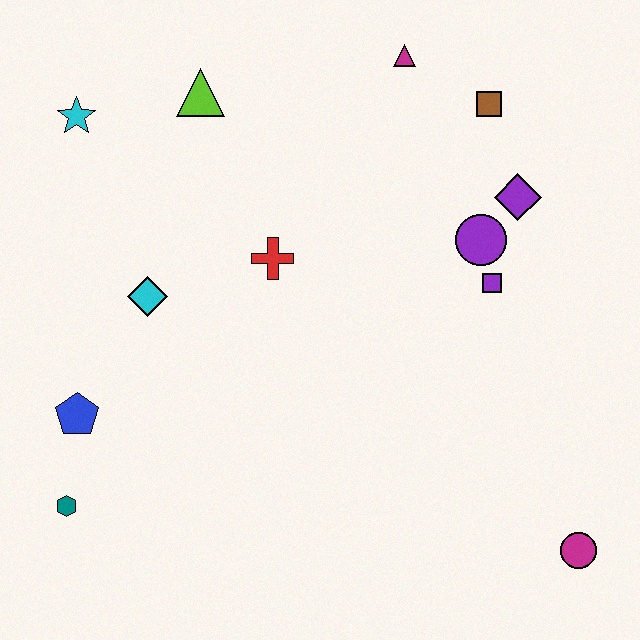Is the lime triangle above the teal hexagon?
Yes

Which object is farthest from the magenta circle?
The cyan star is farthest from the magenta circle.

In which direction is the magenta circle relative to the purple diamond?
The magenta circle is below the purple diamond.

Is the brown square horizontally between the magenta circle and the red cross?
Yes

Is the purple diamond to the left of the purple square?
No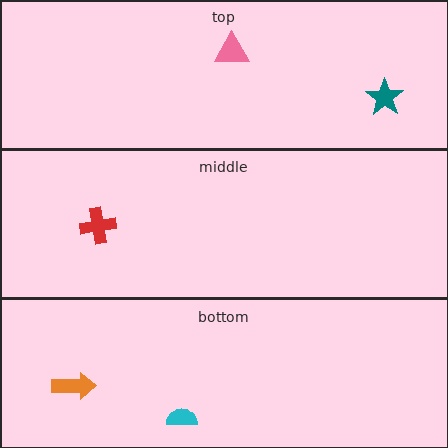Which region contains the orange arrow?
The bottom region.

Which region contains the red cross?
The middle region.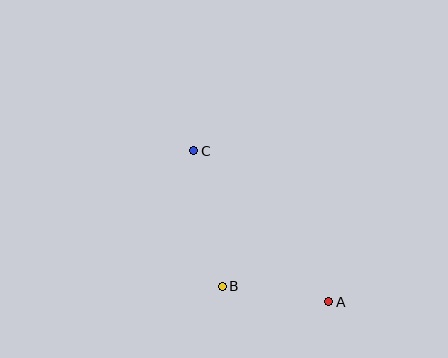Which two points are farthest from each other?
Points A and C are farthest from each other.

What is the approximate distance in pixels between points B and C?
The distance between B and C is approximately 138 pixels.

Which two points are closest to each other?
Points A and B are closest to each other.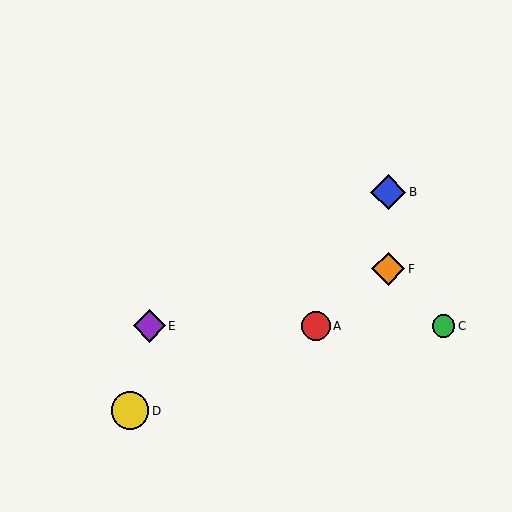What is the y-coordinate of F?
Object F is at y≈269.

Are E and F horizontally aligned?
No, E is at y≈326 and F is at y≈269.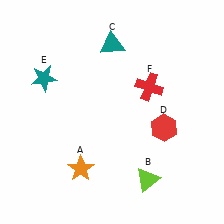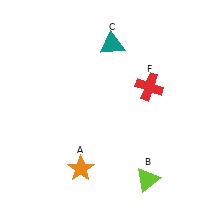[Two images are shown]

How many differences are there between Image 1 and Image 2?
There are 2 differences between the two images.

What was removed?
The teal star (E), the red hexagon (D) were removed in Image 2.